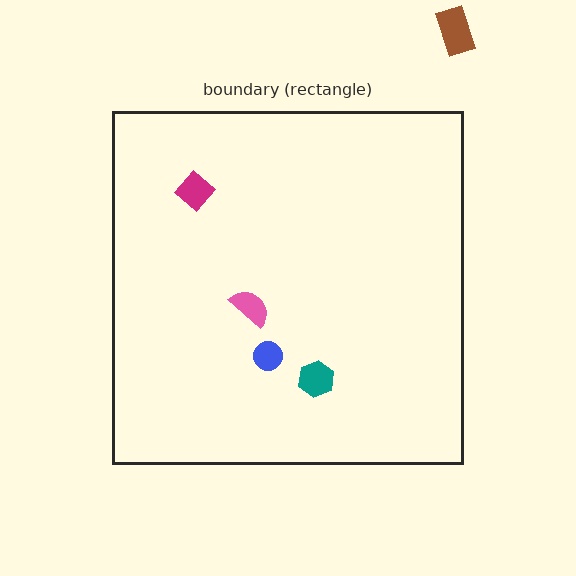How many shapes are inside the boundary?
4 inside, 1 outside.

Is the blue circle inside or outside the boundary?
Inside.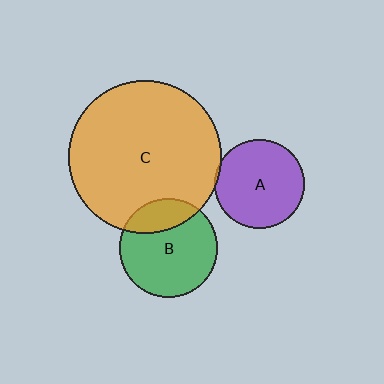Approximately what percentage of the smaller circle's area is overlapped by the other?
Approximately 5%.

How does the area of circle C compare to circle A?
Approximately 2.9 times.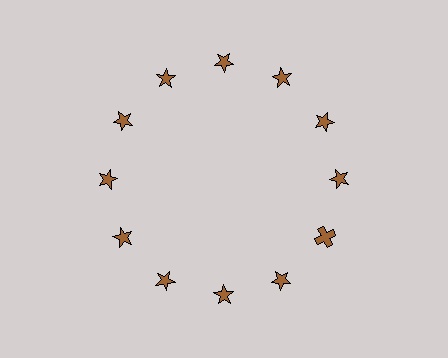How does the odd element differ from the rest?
It has a different shape: cross instead of star.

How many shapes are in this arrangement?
There are 12 shapes arranged in a ring pattern.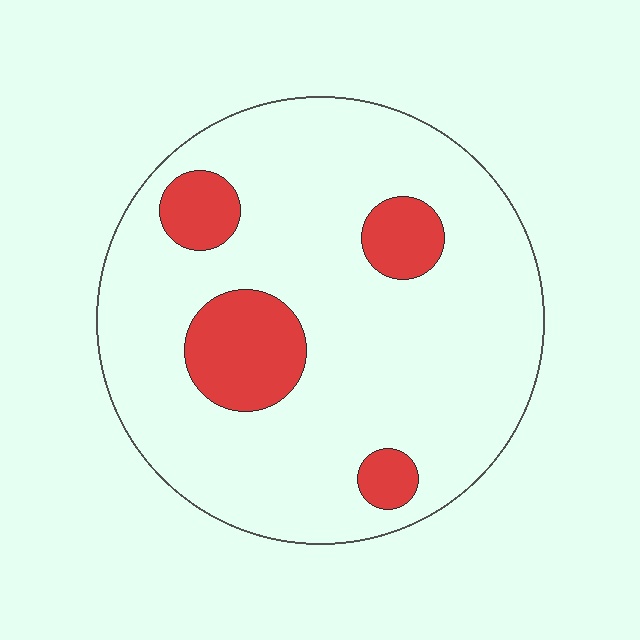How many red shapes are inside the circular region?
4.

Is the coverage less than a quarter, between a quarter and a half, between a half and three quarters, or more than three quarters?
Less than a quarter.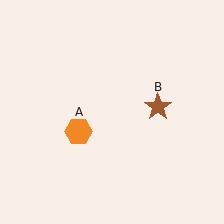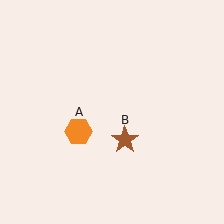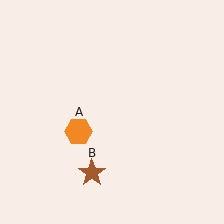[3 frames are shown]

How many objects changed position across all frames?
1 object changed position: brown star (object B).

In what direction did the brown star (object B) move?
The brown star (object B) moved down and to the left.